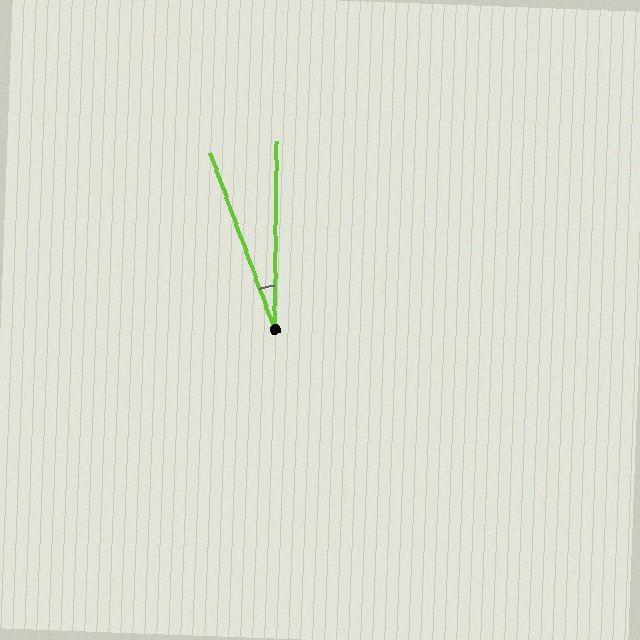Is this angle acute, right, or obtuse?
It is acute.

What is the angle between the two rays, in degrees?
Approximately 21 degrees.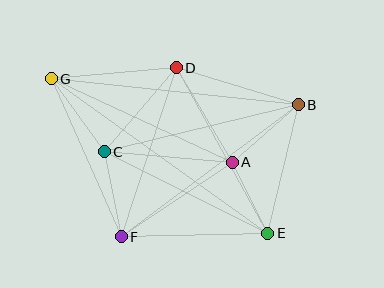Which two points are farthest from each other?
Points E and G are farthest from each other.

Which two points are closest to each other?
Points A and E are closest to each other.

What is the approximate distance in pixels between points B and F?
The distance between B and F is approximately 221 pixels.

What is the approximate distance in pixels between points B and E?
The distance between B and E is approximately 132 pixels.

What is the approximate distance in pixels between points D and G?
The distance between D and G is approximately 125 pixels.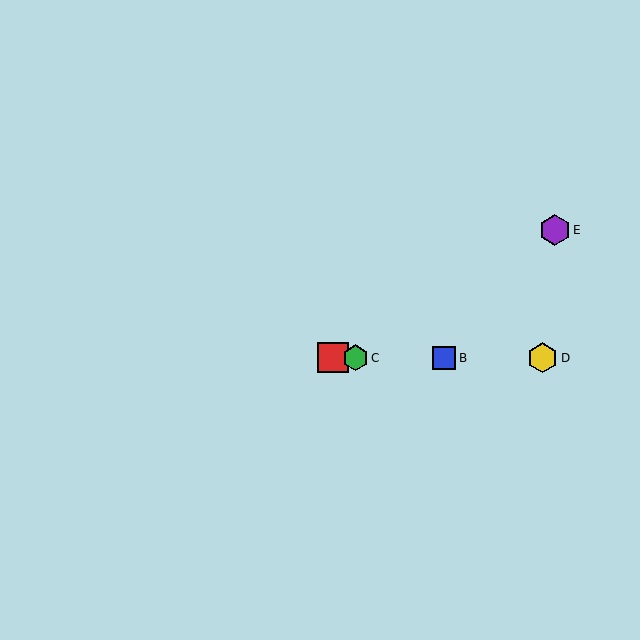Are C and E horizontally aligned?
No, C is at y≈358 and E is at y≈230.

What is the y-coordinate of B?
Object B is at y≈358.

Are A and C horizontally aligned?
Yes, both are at y≈358.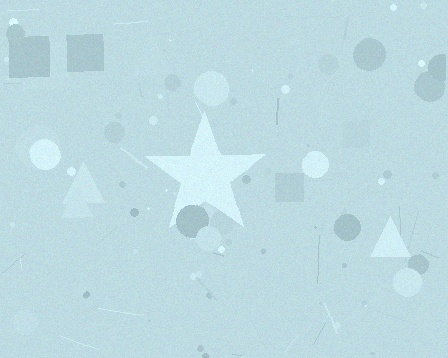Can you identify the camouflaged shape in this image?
The camouflaged shape is a star.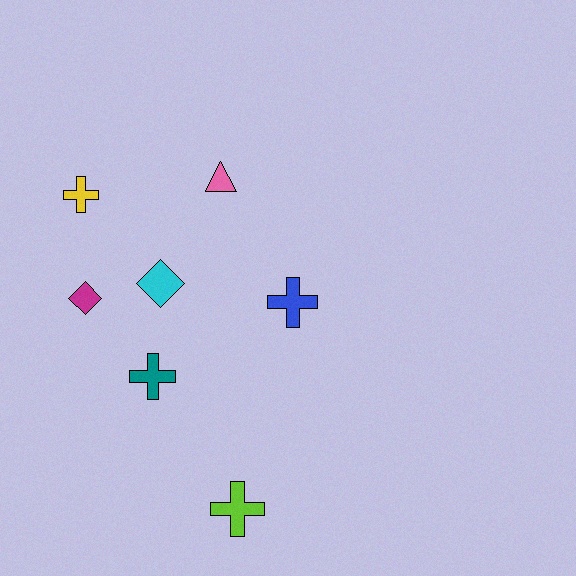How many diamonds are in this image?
There are 2 diamonds.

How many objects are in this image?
There are 7 objects.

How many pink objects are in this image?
There is 1 pink object.